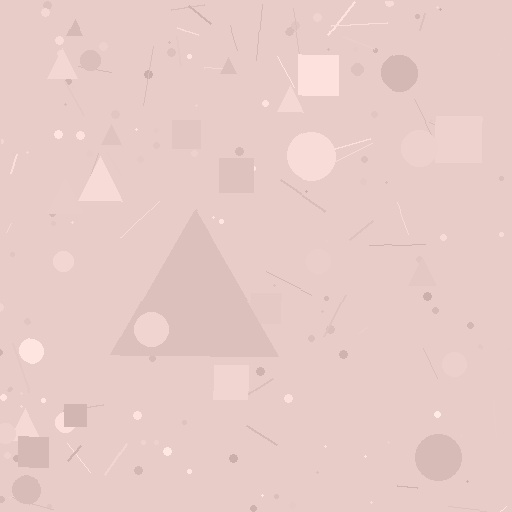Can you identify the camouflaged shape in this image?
The camouflaged shape is a triangle.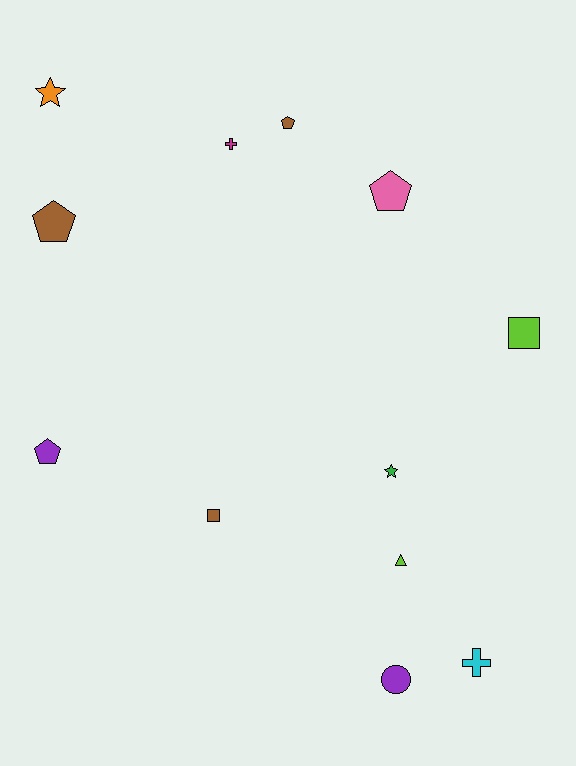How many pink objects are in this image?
There is 1 pink object.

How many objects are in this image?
There are 12 objects.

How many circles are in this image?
There is 1 circle.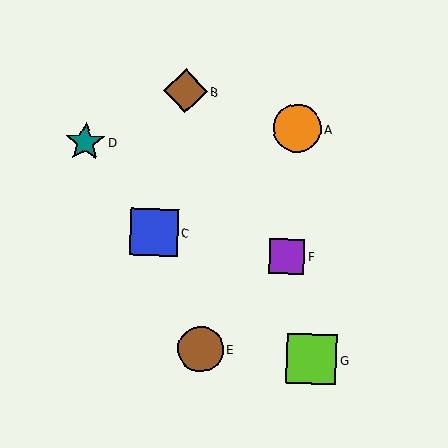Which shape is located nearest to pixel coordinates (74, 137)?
The teal star (labeled D) at (85, 142) is nearest to that location.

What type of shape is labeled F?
Shape F is a purple square.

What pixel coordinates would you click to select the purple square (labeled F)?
Click at (287, 256) to select the purple square F.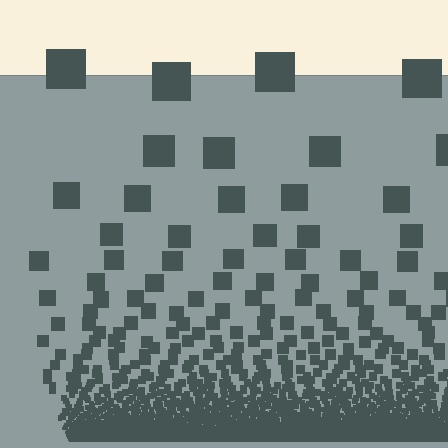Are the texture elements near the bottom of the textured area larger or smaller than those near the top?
Smaller. The gradient is inverted — elements near the bottom are smaller and denser.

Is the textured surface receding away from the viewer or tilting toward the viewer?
The surface appears to tilt toward the viewer. Texture elements get larger and sparser toward the top.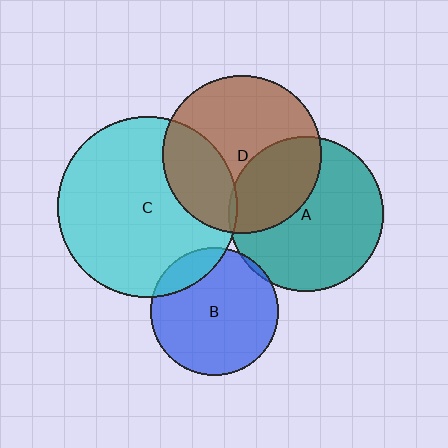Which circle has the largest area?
Circle C (cyan).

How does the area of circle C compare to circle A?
Approximately 1.3 times.